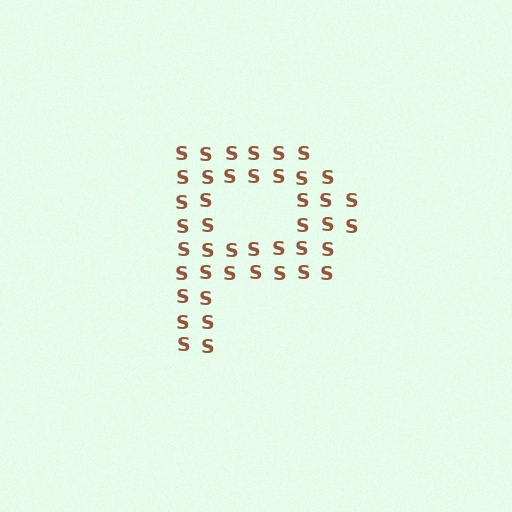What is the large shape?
The large shape is the letter P.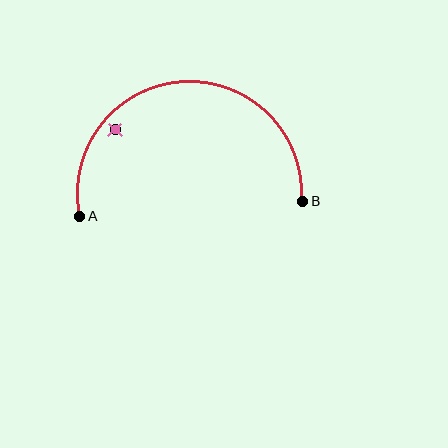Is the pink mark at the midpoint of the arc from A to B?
No — the pink mark does not lie on the arc at all. It sits slightly inside the curve.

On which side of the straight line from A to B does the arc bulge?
The arc bulges above the straight line connecting A and B.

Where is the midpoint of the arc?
The arc midpoint is the point on the curve farthest from the straight line joining A and B. It sits above that line.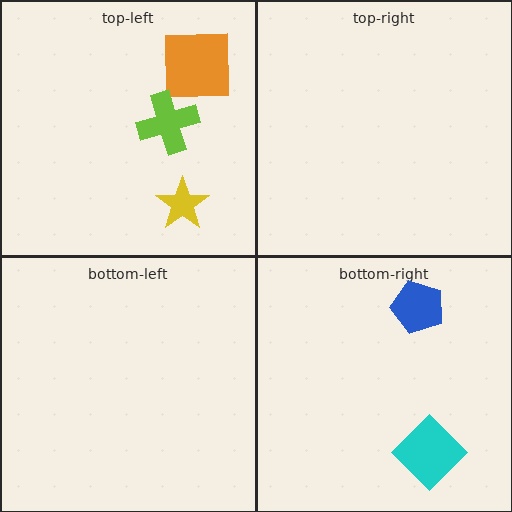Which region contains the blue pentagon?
The bottom-right region.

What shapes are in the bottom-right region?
The cyan diamond, the blue pentagon.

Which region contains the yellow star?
The top-left region.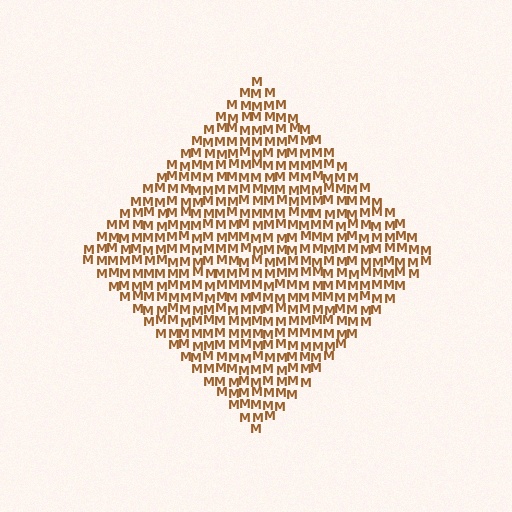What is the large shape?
The large shape is a diamond.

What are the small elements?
The small elements are letter M's.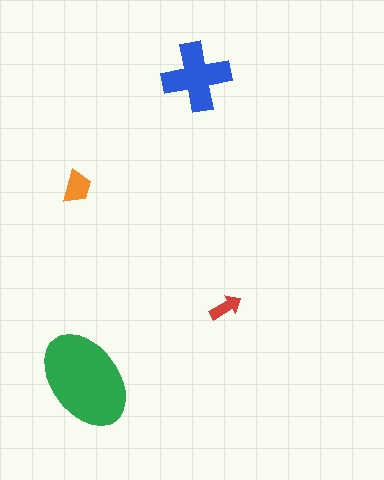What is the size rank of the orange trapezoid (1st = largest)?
3rd.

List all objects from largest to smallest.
The green ellipse, the blue cross, the orange trapezoid, the red arrow.